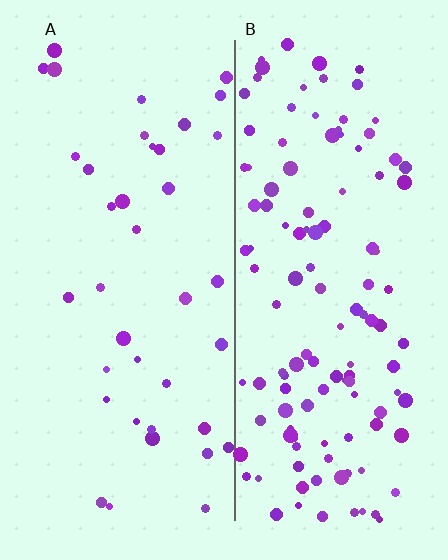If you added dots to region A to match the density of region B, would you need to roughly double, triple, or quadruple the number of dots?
Approximately triple.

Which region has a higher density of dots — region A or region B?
B (the right).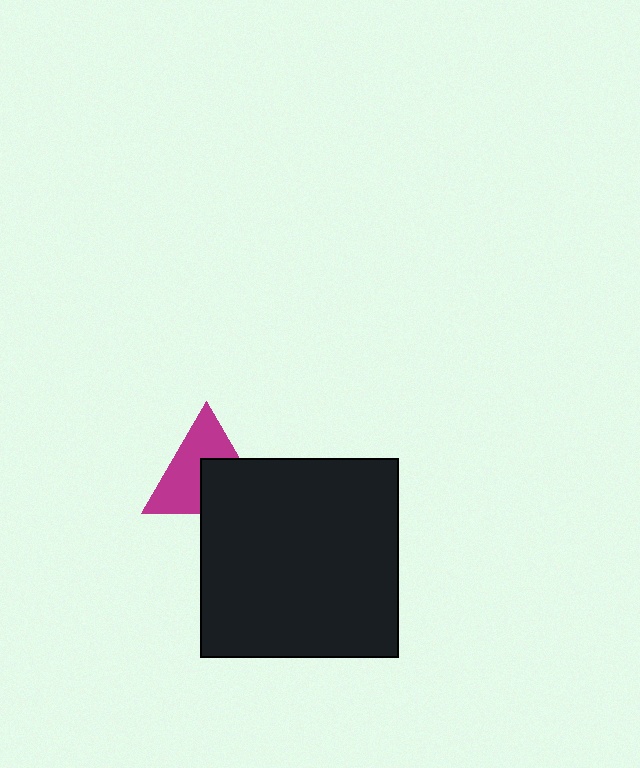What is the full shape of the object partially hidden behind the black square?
The partially hidden object is a magenta triangle.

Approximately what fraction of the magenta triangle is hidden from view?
Roughly 43% of the magenta triangle is hidden behind the black square.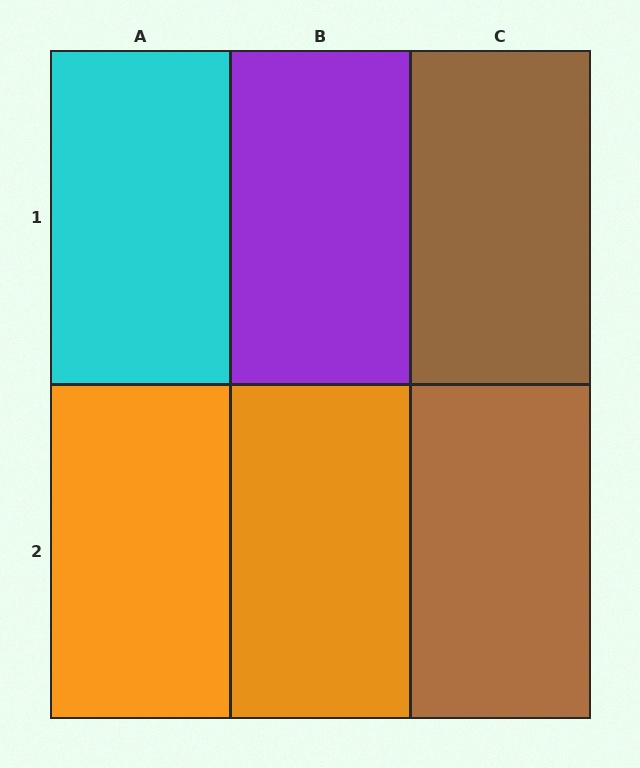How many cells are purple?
1 cell is purple.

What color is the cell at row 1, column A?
Cyan.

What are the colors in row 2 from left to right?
Orange, orange, brown.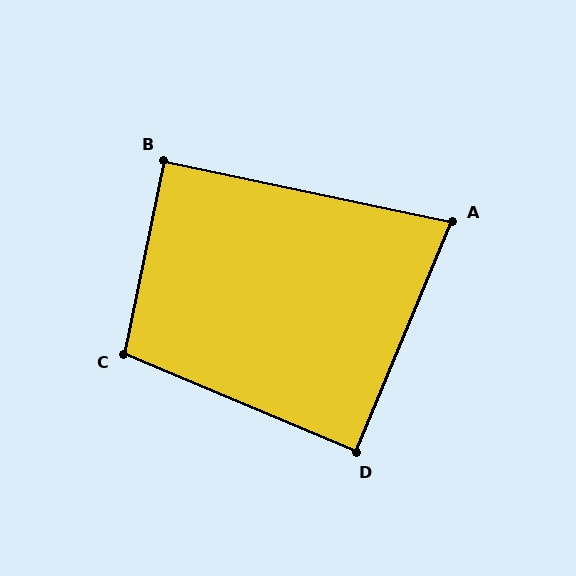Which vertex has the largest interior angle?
C, at approximately 101 degrees.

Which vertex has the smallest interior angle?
A, at approximately 79 degrees.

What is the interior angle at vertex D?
Approximately 90 degrees (approximately right).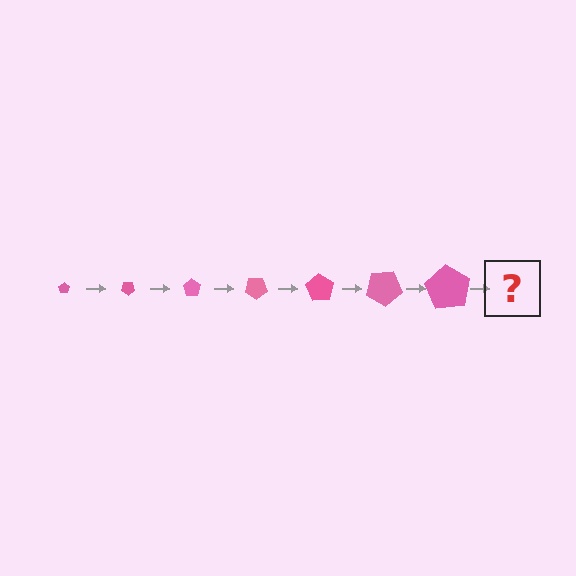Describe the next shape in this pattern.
It should be a pentagon, larger than the previous one and rotated 245 degrees from the start.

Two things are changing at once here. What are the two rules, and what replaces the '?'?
The two rules are that the pentagon grows larger each step and it rotates 35 degrees each step. The '?' should be a pentagon, larger than the previous one and rotated 245 degrees from the start.